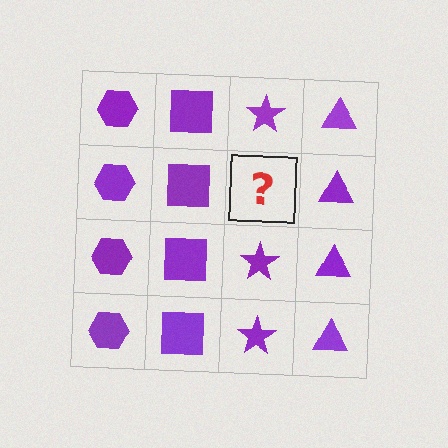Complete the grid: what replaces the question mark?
The question mark should be replaced with a purple star.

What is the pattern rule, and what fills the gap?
The rule is that each column has a consistent shape. The gap should be filled with a purple star.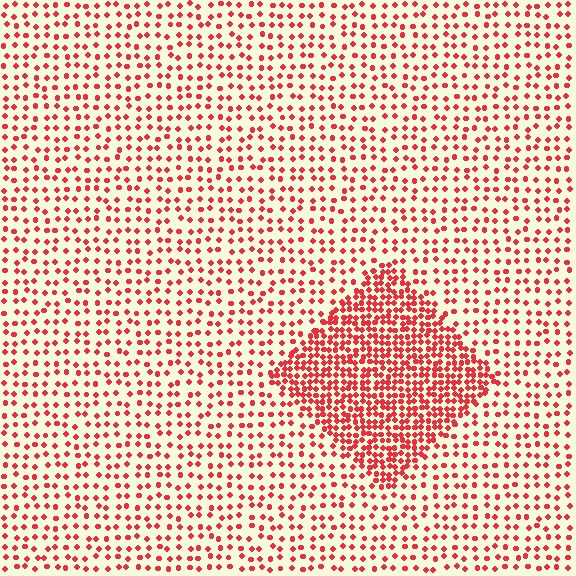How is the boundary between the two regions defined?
The boundary is defined by a change in element density (approximately 2.5x ratio). All elements are the same color, size, and shape.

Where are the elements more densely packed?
The elements are more densely packed inside the diamond boundary.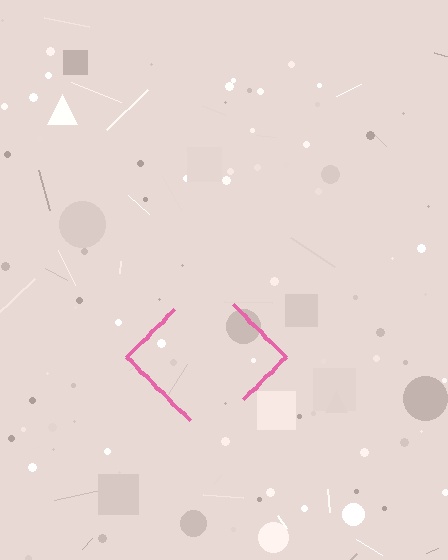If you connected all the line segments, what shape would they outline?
They would outline a diamond.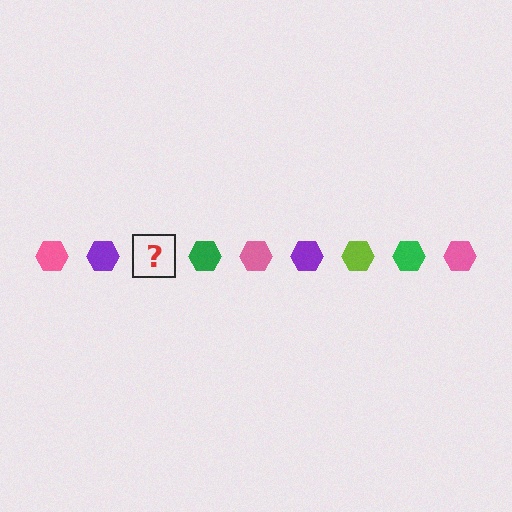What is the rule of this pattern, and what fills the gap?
The rule is that the pattern cycles through pink, purple, lime, green hexagons. The gap should be filled with a lime hexagon.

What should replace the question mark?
The question mark should be replaced with a lime hexagon.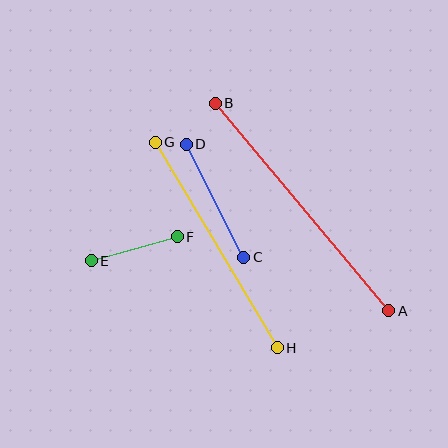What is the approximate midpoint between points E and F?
The midpoint is at approximately (134, 249) pixels.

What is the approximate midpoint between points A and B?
The midpoint is at approximately (302, 207) pixels.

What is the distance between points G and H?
The distance is approximately 239 pixels.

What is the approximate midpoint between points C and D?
The midpoint is at approximately (215, 201) pixels.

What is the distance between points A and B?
The distance is approximately 270 pixels.